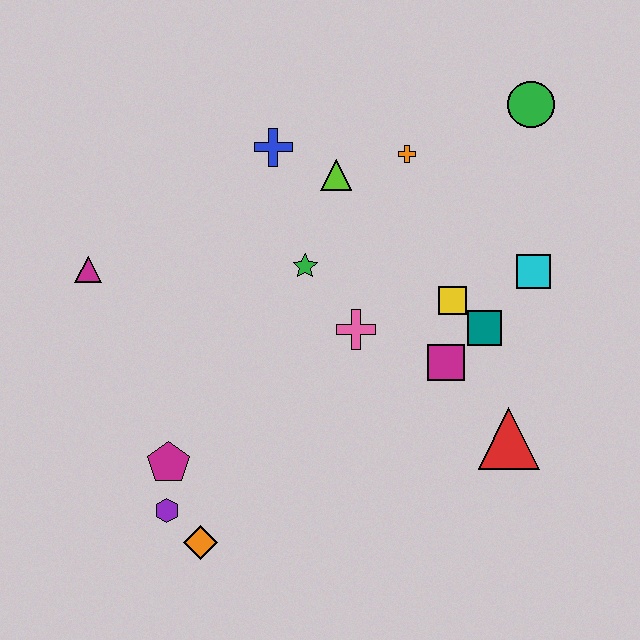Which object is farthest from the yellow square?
The magenta triangle is farthest from the yellow square.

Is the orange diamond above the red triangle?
No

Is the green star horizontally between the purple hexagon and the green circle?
Yes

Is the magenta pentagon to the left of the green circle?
Yes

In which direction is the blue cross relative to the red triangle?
The blue cross is above the red triangle.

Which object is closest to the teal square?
The yellow square is closest to the teal square.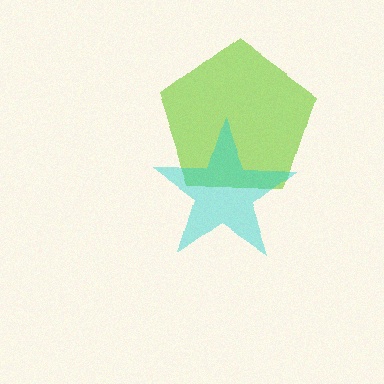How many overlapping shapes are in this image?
There are 2 overlapping shapes in the image.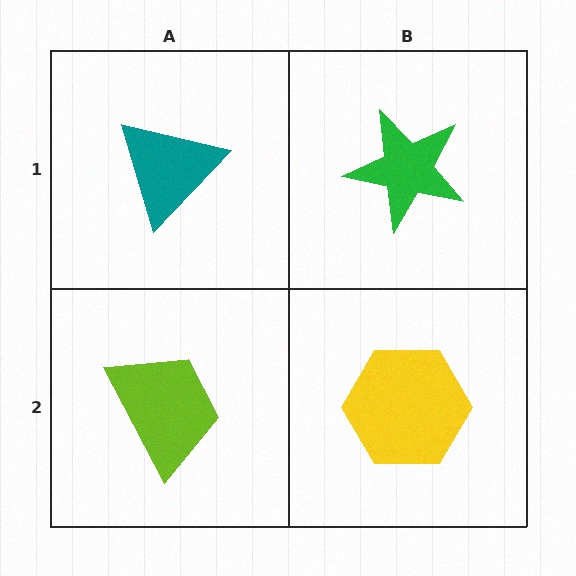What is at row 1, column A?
A teal triangle.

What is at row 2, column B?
A yellow hexagon.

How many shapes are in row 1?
2 shapes.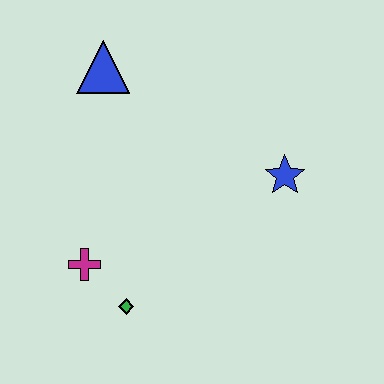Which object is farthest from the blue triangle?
The green diamond is farthest from the blue triangle.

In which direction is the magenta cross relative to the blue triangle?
The magenta cross is below the blue triangle.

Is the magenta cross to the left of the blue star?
Yes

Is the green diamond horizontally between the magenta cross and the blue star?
Yes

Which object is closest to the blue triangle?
The magenta cross is closest to the blue triangle.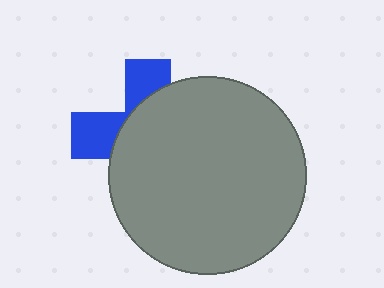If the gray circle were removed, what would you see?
You would see the complete blue cross.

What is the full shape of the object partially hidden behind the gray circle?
The partially hidden object is a blue cross.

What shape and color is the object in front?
The object in front is a gray circle.